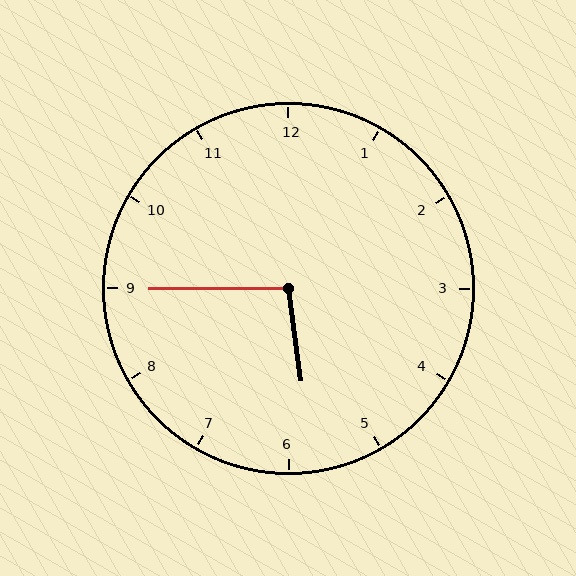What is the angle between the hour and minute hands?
Approximately 98 degrees.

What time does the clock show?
5:45.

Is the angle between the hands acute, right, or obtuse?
It is obtuse.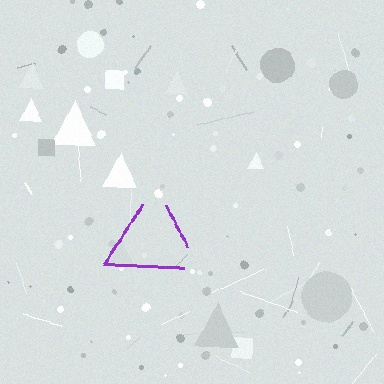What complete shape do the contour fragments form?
The contour fragments form a triangle.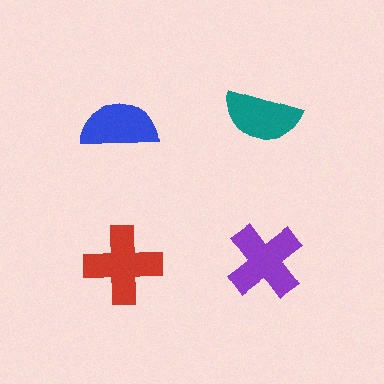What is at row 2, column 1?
A red cross.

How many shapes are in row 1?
2 shapes.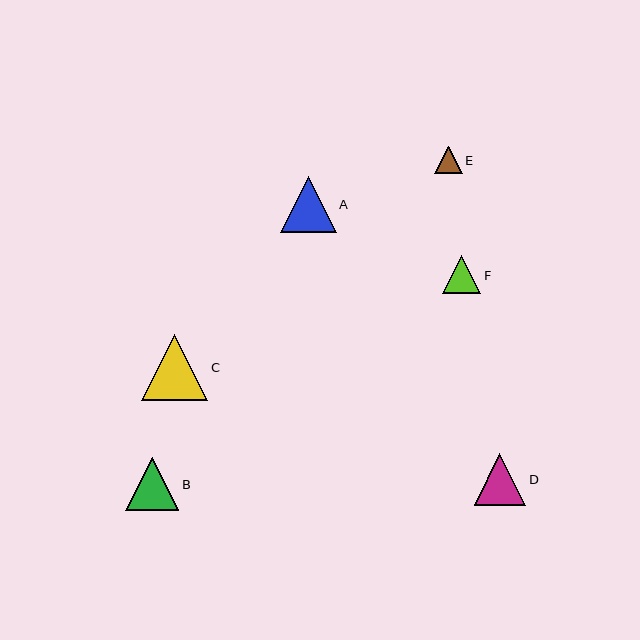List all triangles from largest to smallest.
From largest to smallest: C, A, B, D, F, E.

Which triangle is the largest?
Triangle C is the largest with a size of approximately 66 pixels.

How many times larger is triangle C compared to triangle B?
Triangle C is approximately 1.2 times the size of triangle B.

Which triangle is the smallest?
Triangle E is the smallest with a size of approximately 27 pixels.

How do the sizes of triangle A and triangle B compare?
Triangle A and triangle B are approximately the same size.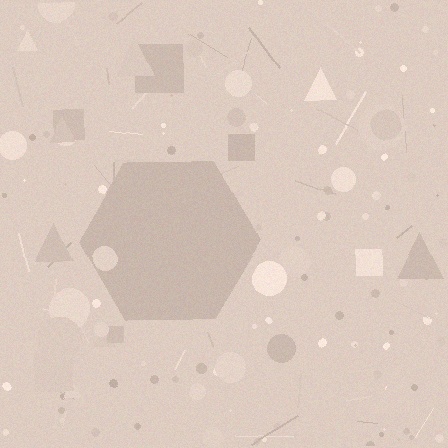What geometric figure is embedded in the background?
A hexagon is embedded in the background.